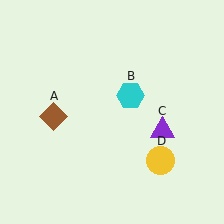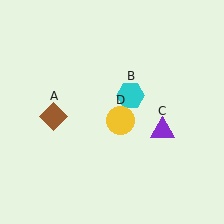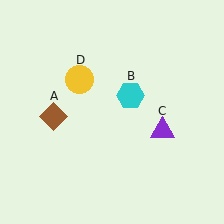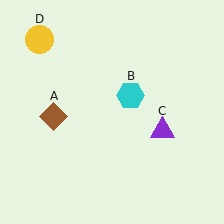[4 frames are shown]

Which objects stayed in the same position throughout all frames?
Brown diamond (object A) and cyan hexagon (object B) and purple triangle (object C) remained stationary.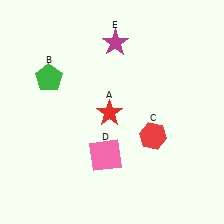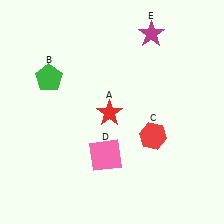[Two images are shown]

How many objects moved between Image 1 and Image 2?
1 object moved between the two images.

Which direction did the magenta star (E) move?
The magenta star (E) moved right.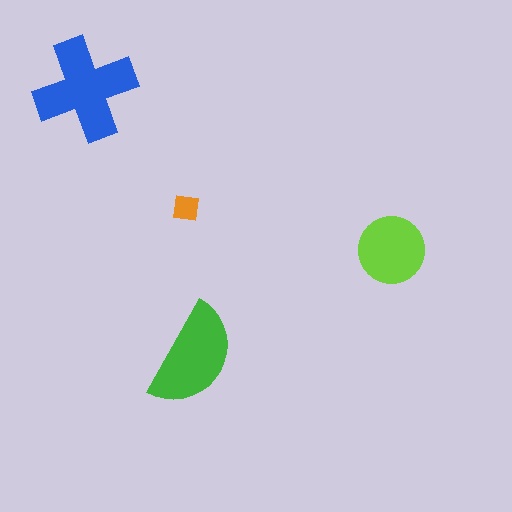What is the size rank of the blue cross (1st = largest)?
1st.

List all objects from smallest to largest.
The orange square, the lime circle, the green semicircle, the blue cross.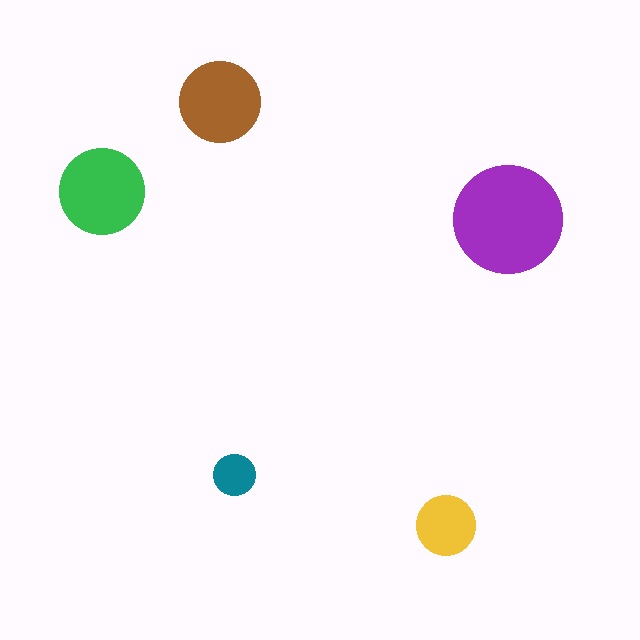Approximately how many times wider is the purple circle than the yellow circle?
About 2 times wider.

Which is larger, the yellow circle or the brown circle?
The brown one.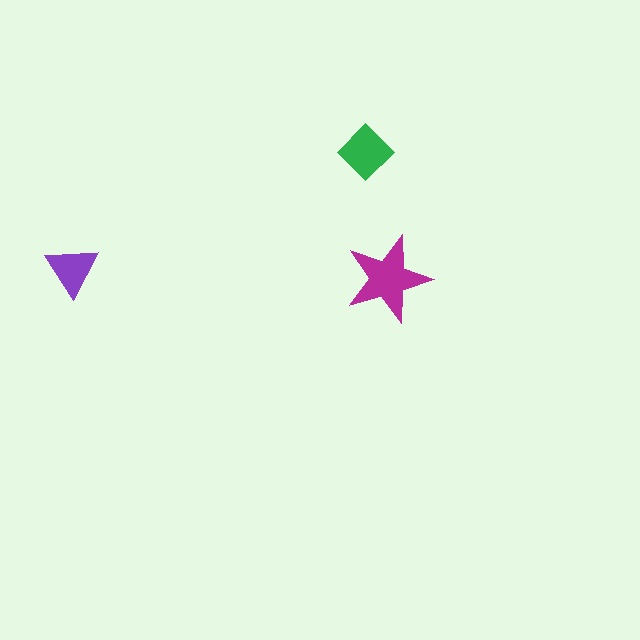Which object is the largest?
The magenta star.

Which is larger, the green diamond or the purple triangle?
The green diamond.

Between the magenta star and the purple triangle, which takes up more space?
The magenta star.